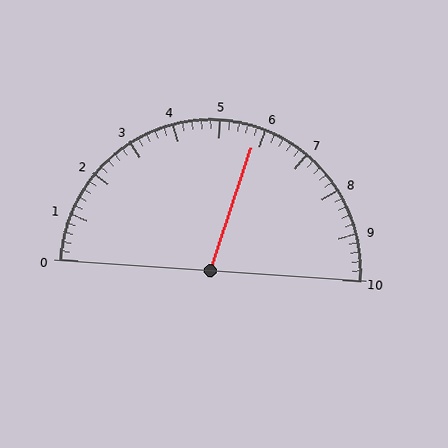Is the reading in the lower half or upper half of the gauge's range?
The reading is in the upper half of the range (0 to 10).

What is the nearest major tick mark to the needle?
The nearest major tick mark is 6.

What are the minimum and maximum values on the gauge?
The gauge ranges from 0 to 10.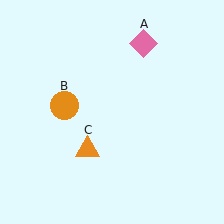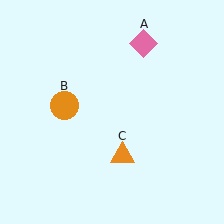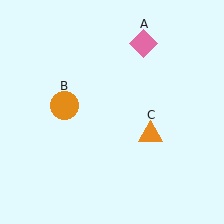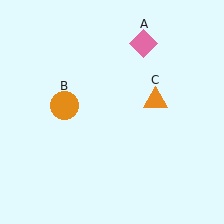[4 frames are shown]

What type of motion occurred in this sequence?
The orange triangle (object C) rotated counterclockwise around the center of the scene.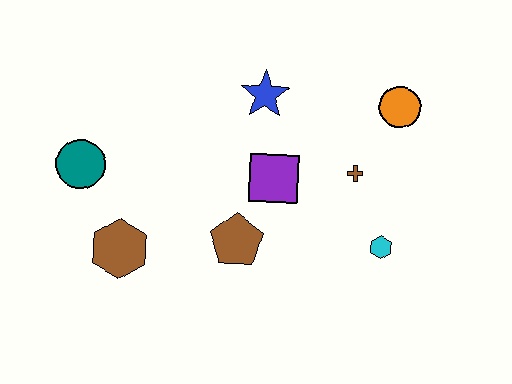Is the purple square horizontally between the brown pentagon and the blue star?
No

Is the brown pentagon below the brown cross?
Yes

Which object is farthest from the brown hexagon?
The orange circle is farthest from the brown hexagon.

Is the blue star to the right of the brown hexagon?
Yes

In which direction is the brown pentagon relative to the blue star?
The brown pentagon is below the blue star.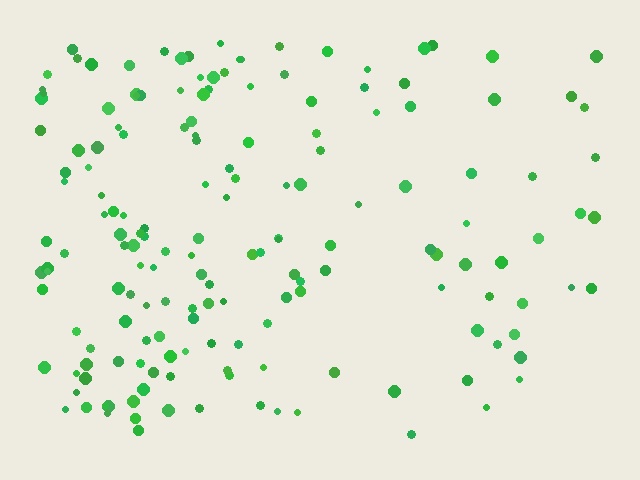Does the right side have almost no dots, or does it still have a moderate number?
Still a moderate number, just noticeably fewer than the left.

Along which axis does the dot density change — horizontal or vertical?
Horizontal.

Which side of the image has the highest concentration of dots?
The left.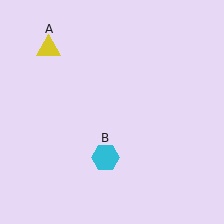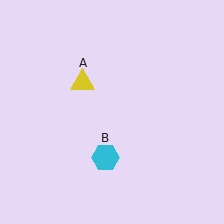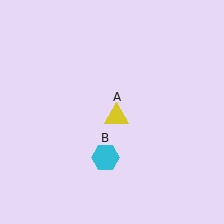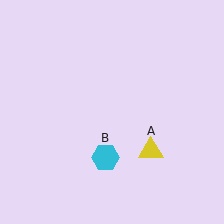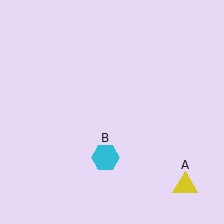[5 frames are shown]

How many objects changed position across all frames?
1 object changed position: yellow triangle (object A).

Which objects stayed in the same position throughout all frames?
Cyan hexagon (object B) remained stationary.